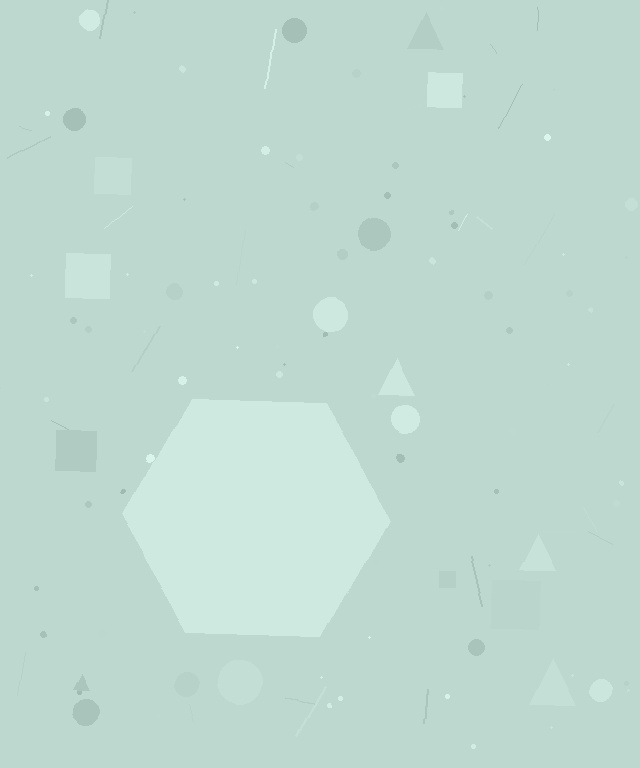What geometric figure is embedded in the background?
A hexagon is embedded in the background.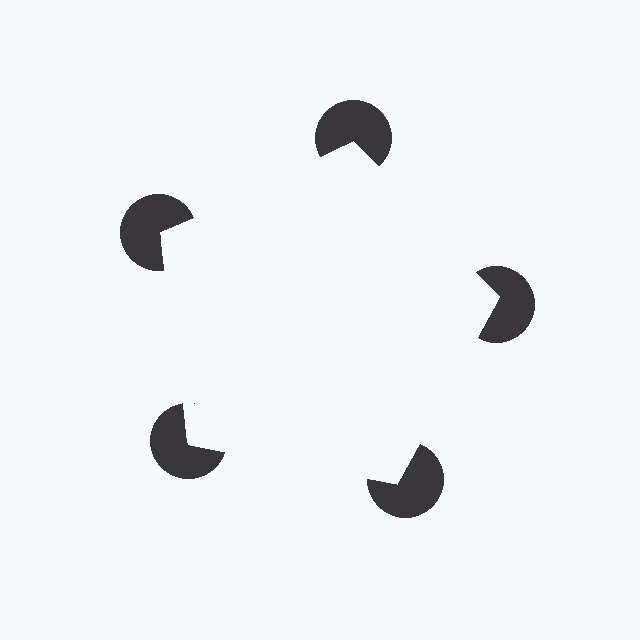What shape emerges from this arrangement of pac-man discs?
An illusory pentagon — its edges are inferred from the aligned wedge cuts in the pac-man discs, not physically drawn.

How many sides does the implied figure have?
5 sides.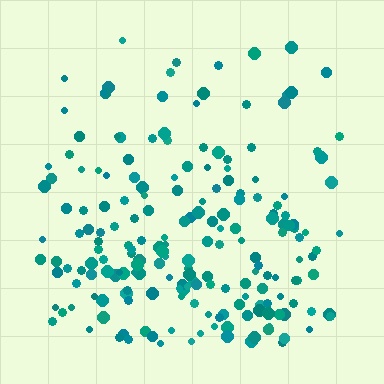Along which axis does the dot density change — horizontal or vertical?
Vertical.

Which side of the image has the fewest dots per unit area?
The top.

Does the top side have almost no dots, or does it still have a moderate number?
Still a moderate number, just noticeably fewer than the bottom.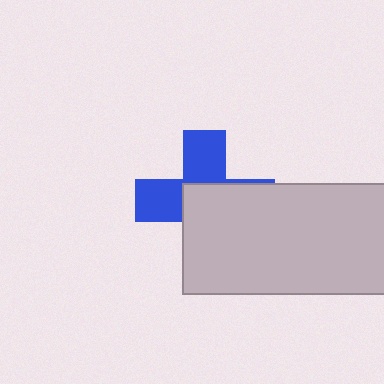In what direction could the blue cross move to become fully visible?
The blue cross could move toward the upper-left. That would shift it out from behind the light gray rectangle entirely.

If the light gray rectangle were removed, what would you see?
You would see the complete blue cross.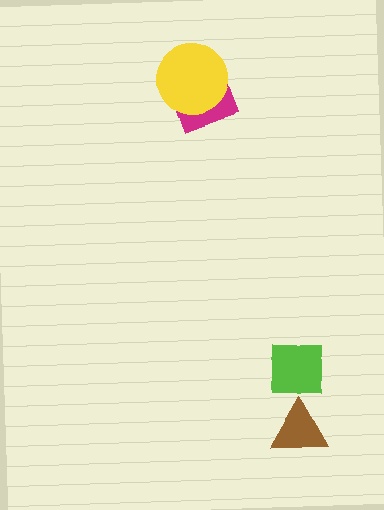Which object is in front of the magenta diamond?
The yellow circle is in front of the magenta diamond.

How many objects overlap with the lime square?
1 object overlaps with the lime square.